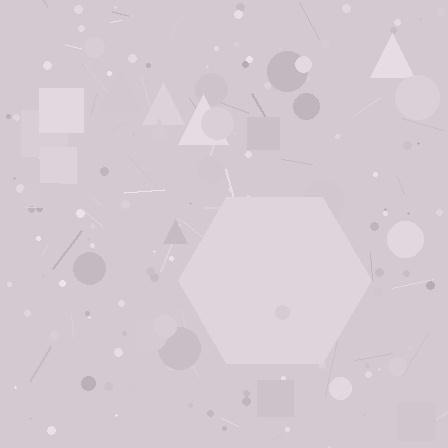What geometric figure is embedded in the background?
A hexagon is embedded in the background.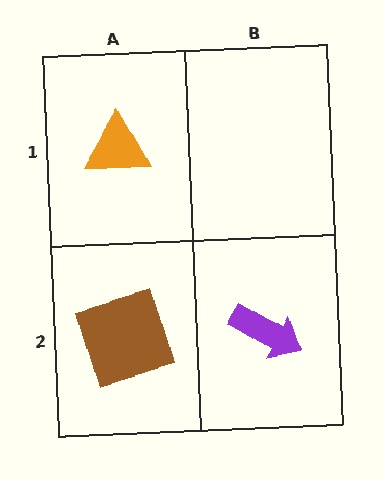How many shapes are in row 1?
1 shape.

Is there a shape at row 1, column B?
No, that cell is empty.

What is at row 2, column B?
A purple arrow.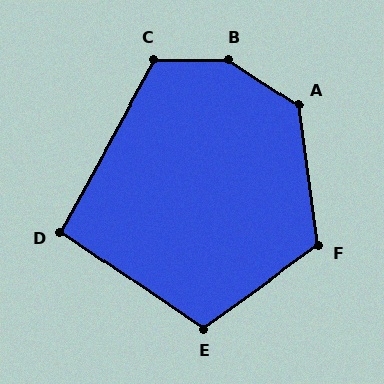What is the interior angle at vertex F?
Approximately 118 degrees (obtuse).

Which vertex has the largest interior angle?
B, at approximately 147 degrees.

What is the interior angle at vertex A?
Approximately 131 degrees (obtuse).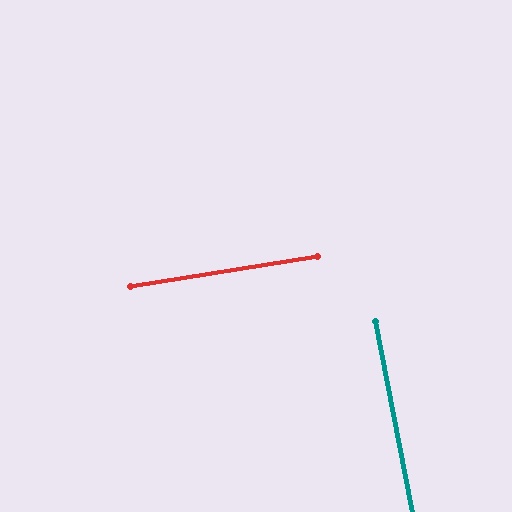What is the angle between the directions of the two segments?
Approximately 88 degrees.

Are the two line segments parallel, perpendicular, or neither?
Perpendicular — they meet at approximately 88°.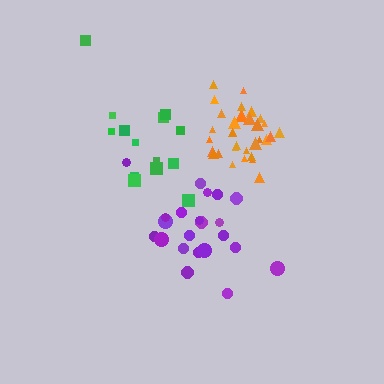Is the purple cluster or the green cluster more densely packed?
Purple.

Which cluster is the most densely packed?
Orange.